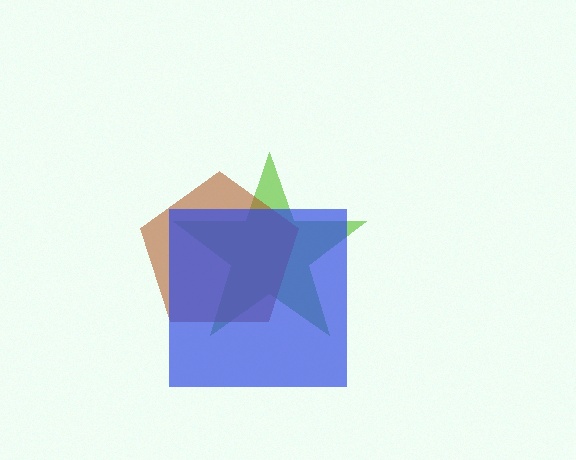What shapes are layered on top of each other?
The layered shapes are: a lime star, a brown pentagon, a blue square.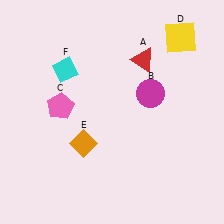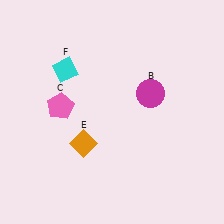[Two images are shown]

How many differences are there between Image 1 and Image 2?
There are 2 differences between the two images.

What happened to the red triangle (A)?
The red triangle (A) was removed in Image 2. It was in the top-right area of Image 1.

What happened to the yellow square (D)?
The yellow square (D) was removed in Image 2. It was in the top-right area of Image 1.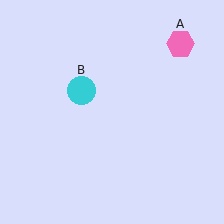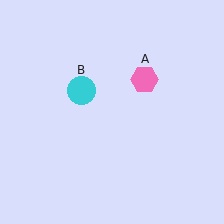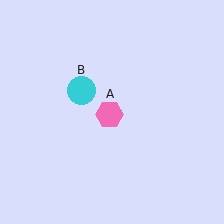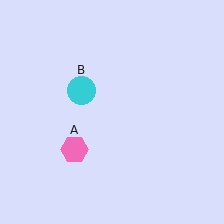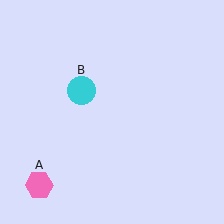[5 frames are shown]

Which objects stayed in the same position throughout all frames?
Cyan circle (object B) remained stationary.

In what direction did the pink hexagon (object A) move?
The pink hexagon (object A) moved down and to the left.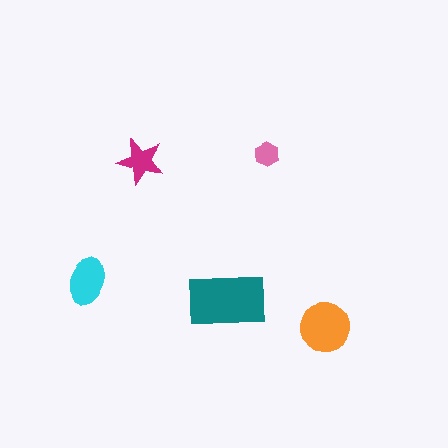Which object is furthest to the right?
The orange circle is rightmost.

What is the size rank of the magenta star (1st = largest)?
4th.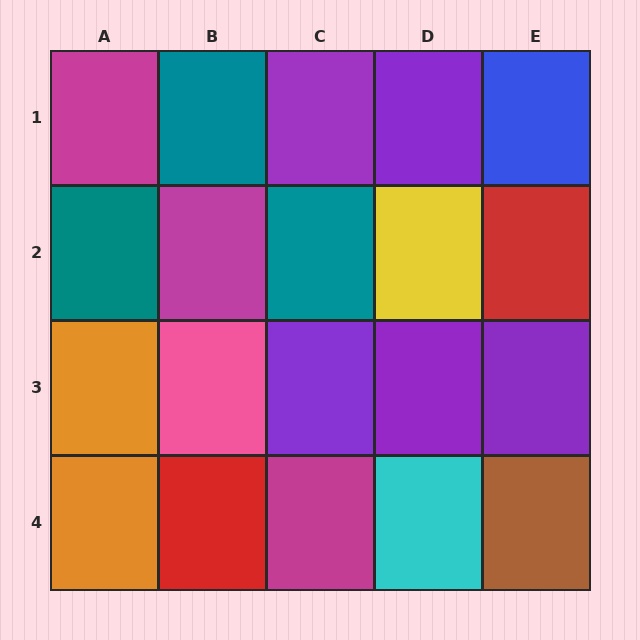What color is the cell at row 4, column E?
Brown.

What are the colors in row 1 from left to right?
Magenta, teal, purple, purple, blue.